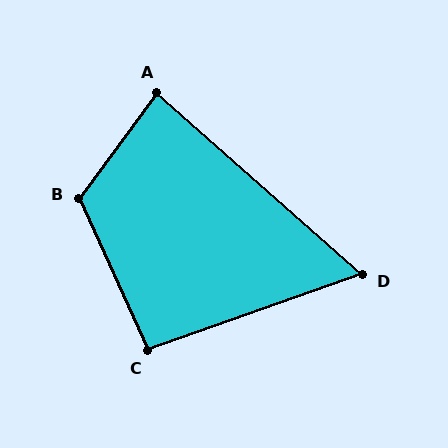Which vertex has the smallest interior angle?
D, at approximately 61 degrees.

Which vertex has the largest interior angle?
B, at approximately 119 degrees.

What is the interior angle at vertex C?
Approximately 95 degrees (obtuse).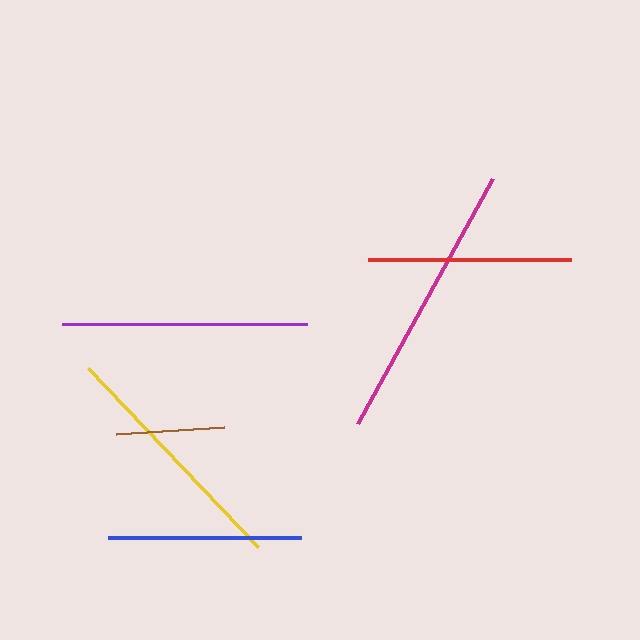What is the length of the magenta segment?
The magenta segment is approximately 280 pixels long.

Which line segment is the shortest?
The brown line is the shortest at approximately 108 pixels.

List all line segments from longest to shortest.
From longest to shortest: magenta, yellow, purple, red, blue, brown.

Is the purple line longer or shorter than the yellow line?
The yellow line is longer than the purple line.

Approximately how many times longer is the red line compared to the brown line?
The red line is approximately 1.9 times the length of the brown line.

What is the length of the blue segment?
The blue segment is approximately 193 pixels long.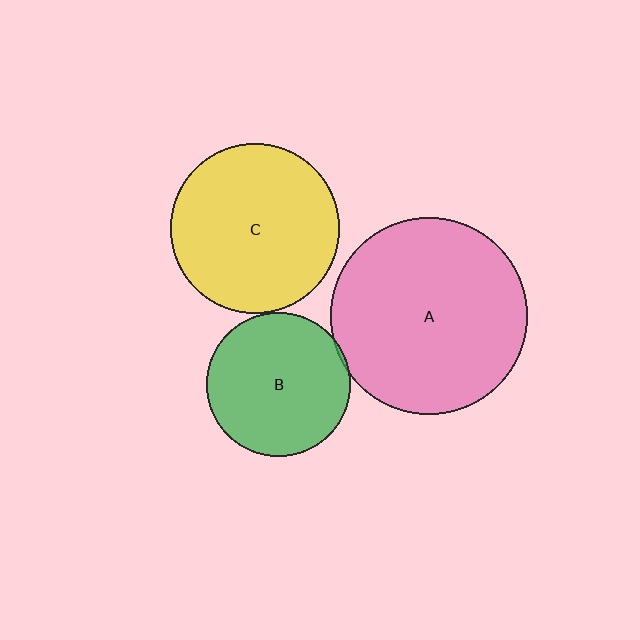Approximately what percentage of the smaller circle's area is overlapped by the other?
Approximately 5%.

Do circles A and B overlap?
Yes.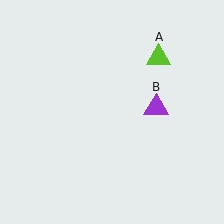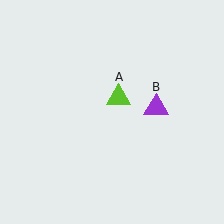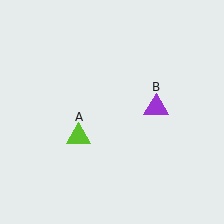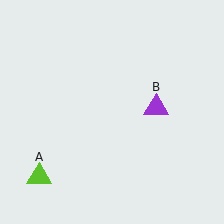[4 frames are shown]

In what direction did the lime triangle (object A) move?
The lime triangle (object A) moved down and to the left.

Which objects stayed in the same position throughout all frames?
Purple triangle (object B) remained stationary.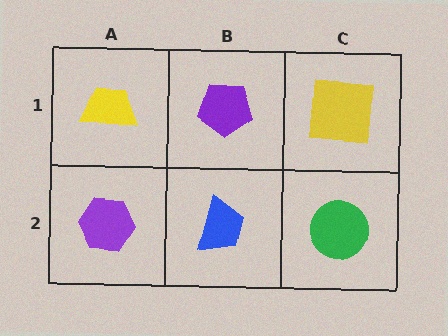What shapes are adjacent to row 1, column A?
A purple hexagon (row 2, column A), a purple pentagon (row 1, column B).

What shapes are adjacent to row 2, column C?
A yellow square (row 1, column C), a blue trapezoid (row 2, column B).